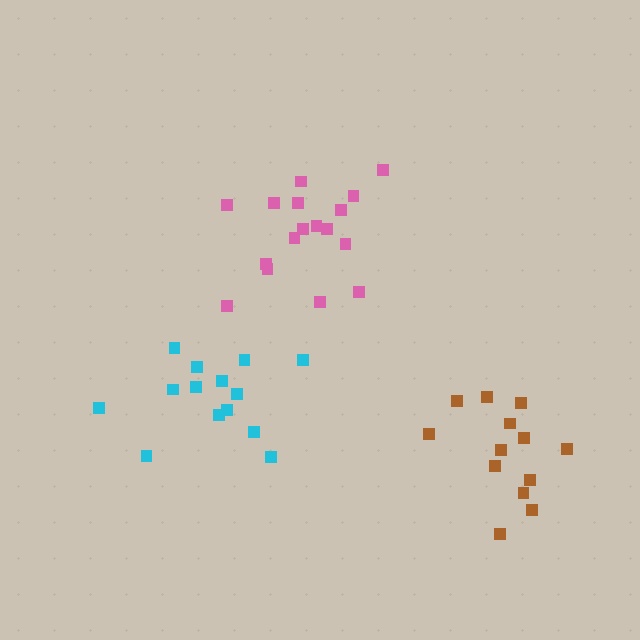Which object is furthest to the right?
The brown cluster is rightmost.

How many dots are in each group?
Group 1: 17 dots, Group 2: 14 dots, Group 3: 13 dots (44 total).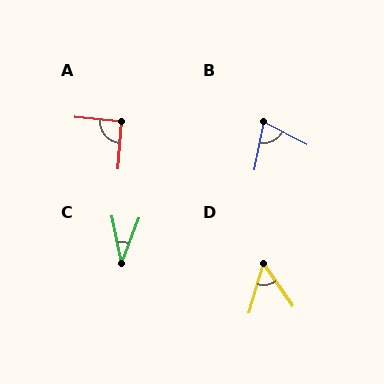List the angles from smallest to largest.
C (32°), D (51°), B (74°), A (91°).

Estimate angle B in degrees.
Approximately 74 degrees.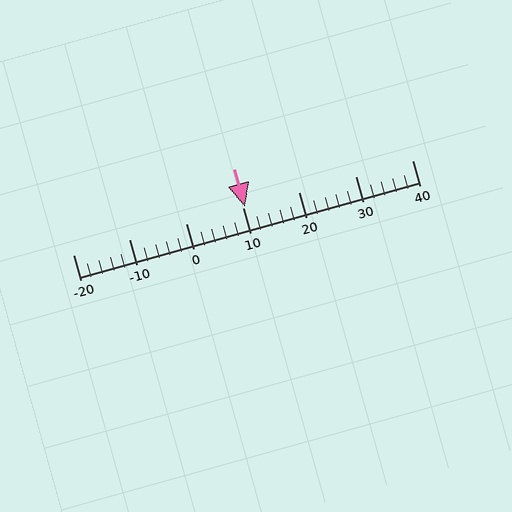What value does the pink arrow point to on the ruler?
The pink arrow points to approximately 10.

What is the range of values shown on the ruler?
The ruler shows values from -20 to 40.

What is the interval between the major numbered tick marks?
The major tick marks are spaced 10 units apart.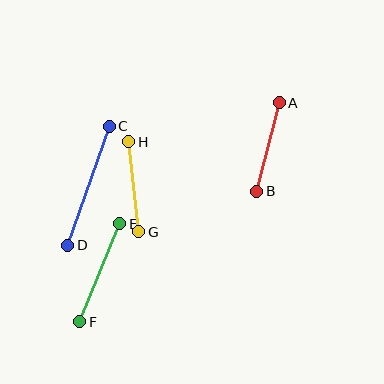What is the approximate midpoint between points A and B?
The midpoint is at approximately (268, 147) pixels.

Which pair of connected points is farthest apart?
Points C and D are farthest apart.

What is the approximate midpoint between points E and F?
The midpoint is at approximately (100, 273) pixels.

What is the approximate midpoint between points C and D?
The midpoint is at approximately (88, 186) pixels.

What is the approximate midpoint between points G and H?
The midpoint is at approximately (134, 187) pixels.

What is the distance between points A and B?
The distance is approximately 91 pixels.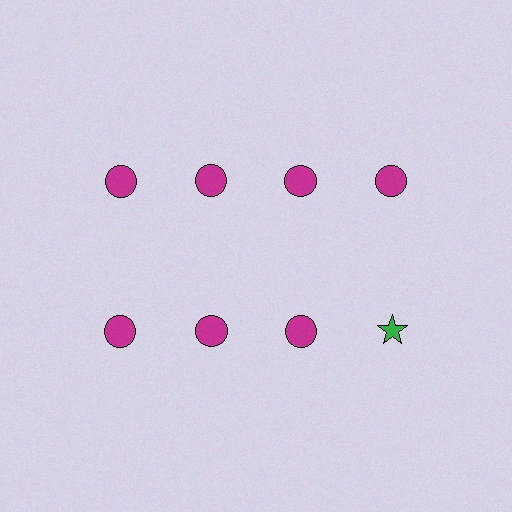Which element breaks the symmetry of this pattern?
The green star in the second row, second from right column breaks the symmetry. All other shapes are magenta circles.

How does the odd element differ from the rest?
It differs in both color (green instead of magenta) and shape (star instead of circle).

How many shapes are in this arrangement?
There are 8 shapes arranged in a grid pattern.